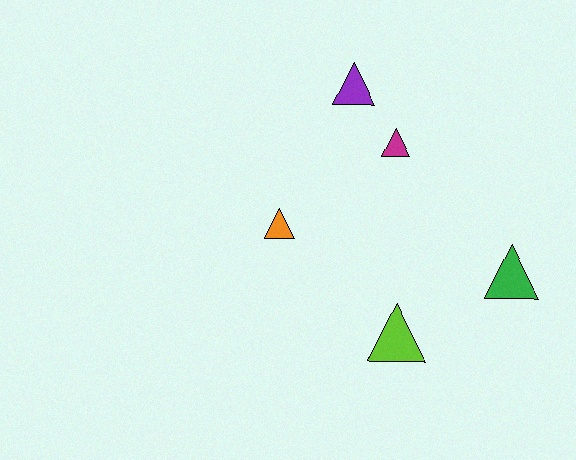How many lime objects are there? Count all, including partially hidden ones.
There is 1 lime object.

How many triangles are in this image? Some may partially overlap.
There are 5 triangles.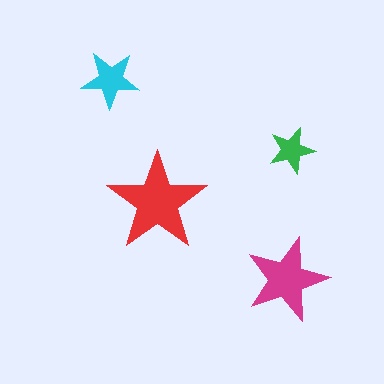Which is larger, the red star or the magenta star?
The red one.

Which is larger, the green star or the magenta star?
The magenta one.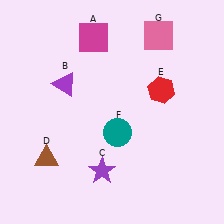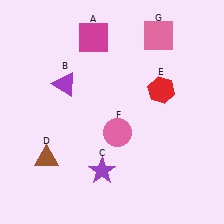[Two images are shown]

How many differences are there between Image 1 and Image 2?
There is 1 difference between the two images.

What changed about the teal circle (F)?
In Image 1, F is teal. In Image 2, it changed to pink.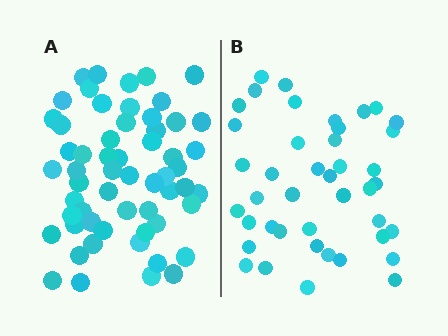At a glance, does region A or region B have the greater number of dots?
Region A (the left region) has more dots.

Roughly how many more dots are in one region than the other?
Region A has approximately 15 more dots than region B.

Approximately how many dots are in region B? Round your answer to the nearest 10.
About 40 dots. (The exact count is 42, which rounds to 40.)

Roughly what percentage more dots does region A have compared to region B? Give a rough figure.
About 40% more.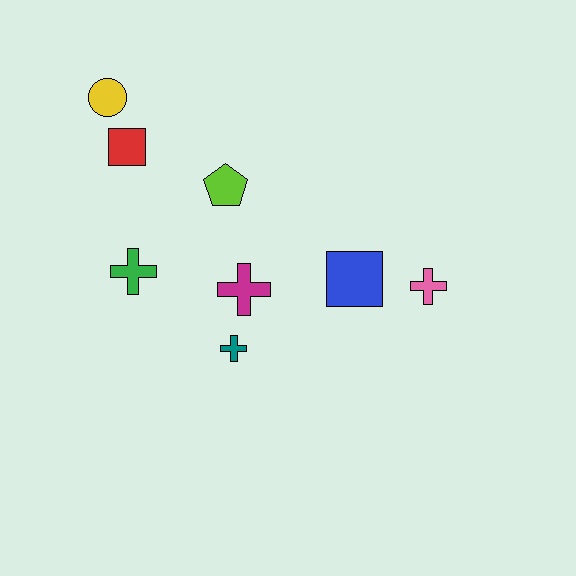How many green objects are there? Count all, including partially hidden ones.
There is 1 green object.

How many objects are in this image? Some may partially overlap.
There are 8 objects.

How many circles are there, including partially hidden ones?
There is 1 circle.